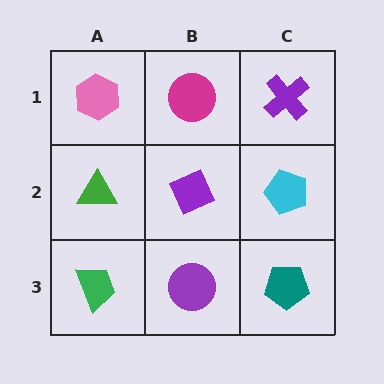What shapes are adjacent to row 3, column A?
A green triangle (row 2, column A), a purple circle (row 3, column B).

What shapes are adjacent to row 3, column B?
A purple diamond (row 2, column B), a green trapezoid (row 3, column A), a teal pentagon (row 3, column C).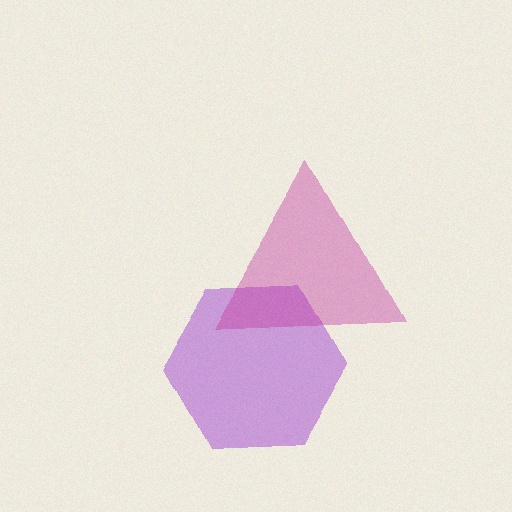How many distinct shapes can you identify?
There are 2 distinct shapes: a purple hexagon, a magenta triangle.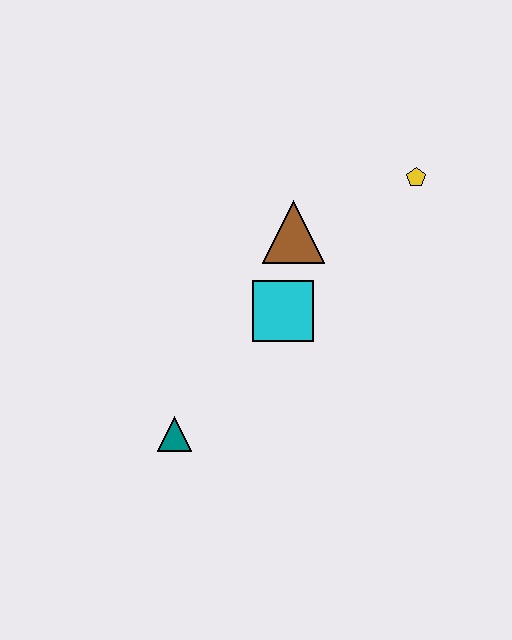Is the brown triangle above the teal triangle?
Yes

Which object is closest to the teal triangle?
The cyan square is closest to the teal triangle.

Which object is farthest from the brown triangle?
The teal triangle is farthest from the brown triangle.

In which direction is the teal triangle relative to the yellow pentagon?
The teal triangle is below the yellow pentagon.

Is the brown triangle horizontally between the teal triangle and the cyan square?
No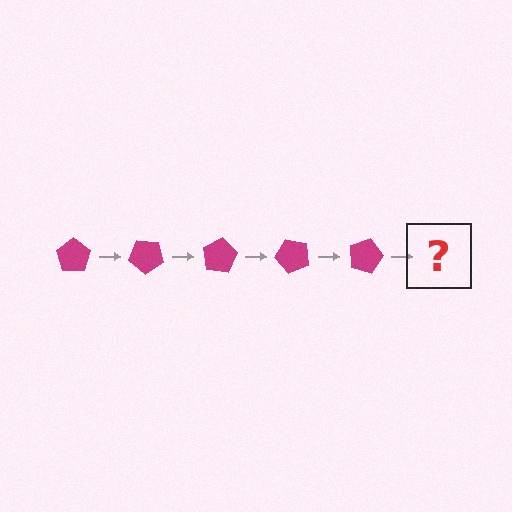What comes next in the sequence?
The next element should be a magenta pentagon rotated 200 degrees.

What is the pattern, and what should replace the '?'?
The pattern is that the pentagon rotates 40 degrees each step. The '?' should be a magenta pentagon rotated 200 degrees.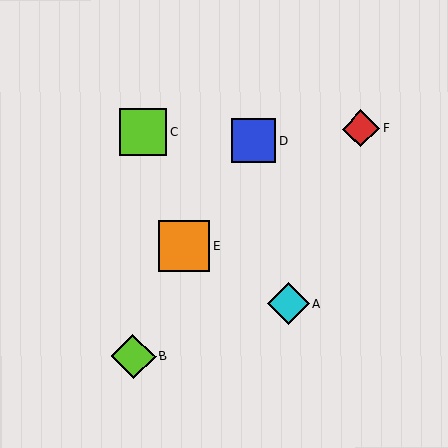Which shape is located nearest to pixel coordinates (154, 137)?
The lime square (labeled C) at (143, 133) is nearest to that location.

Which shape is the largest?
The orange square (labeled E) is the largest.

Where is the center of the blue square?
The center of the blue square is at (253, 140).